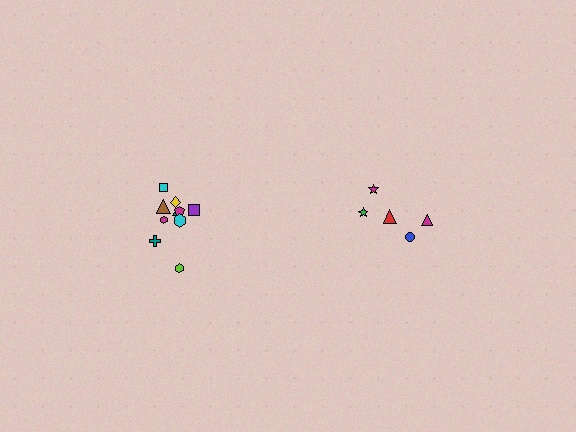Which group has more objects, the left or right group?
The left group.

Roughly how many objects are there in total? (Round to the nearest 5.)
Roughly 15 objects in total.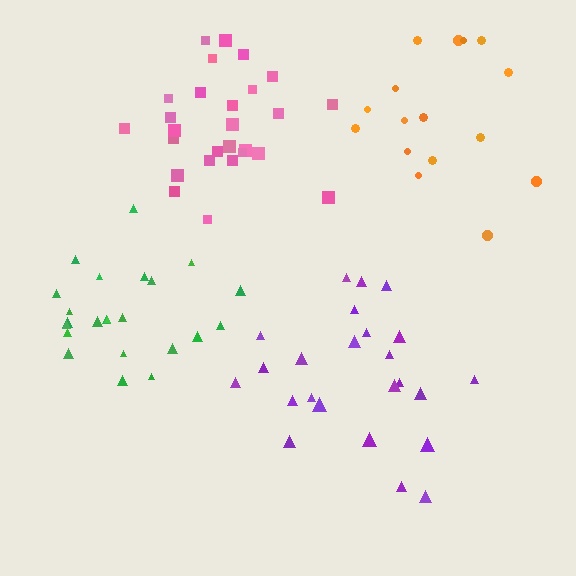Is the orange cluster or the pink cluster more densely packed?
Pink.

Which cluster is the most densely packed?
Green.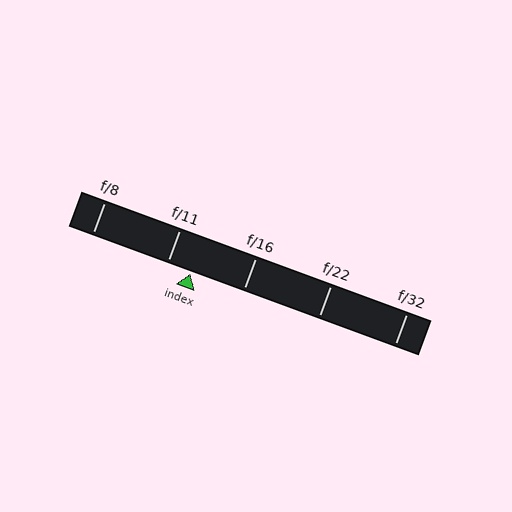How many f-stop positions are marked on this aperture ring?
There are 5 f-stop positions marked.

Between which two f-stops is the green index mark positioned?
The index mark is between f/11 and f/16.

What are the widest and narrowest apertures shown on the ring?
The widest aperture shown is f/8 and the narrowest is f/32.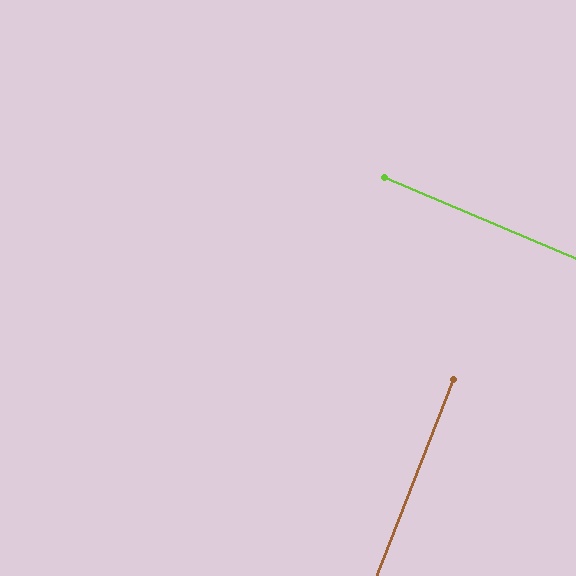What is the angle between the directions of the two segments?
Approximately 88 degrees.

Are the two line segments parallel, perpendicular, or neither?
Perpendicular — they meet at approximately 88°.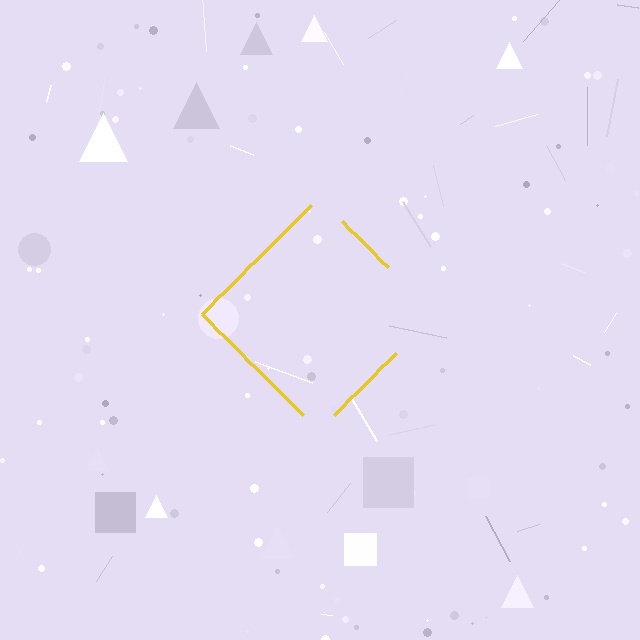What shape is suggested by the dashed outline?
The dashed outline suggests a diamond.